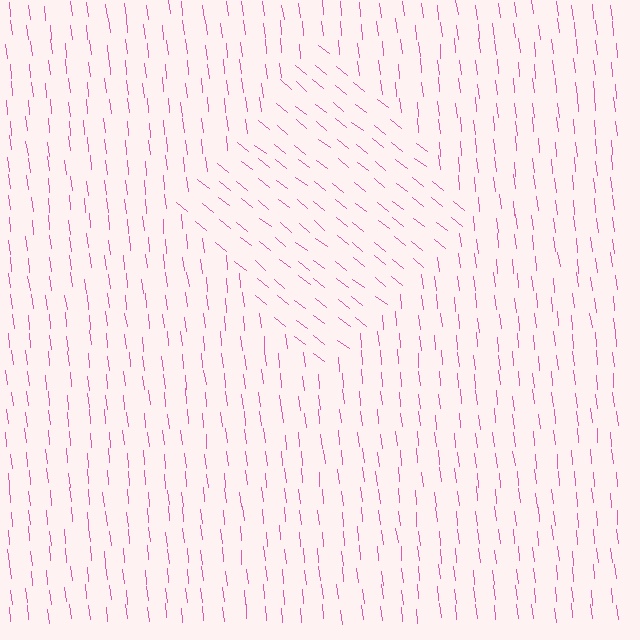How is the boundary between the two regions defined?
The boundary is defined purely by a change in line orientation (approximately 45 degrees difference). All lines are the same color and thickness.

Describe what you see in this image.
The image is filled with small pink line segments. A diamond region in the image has lines oriented differently from the surrounding lines, creating a visible texture boundary.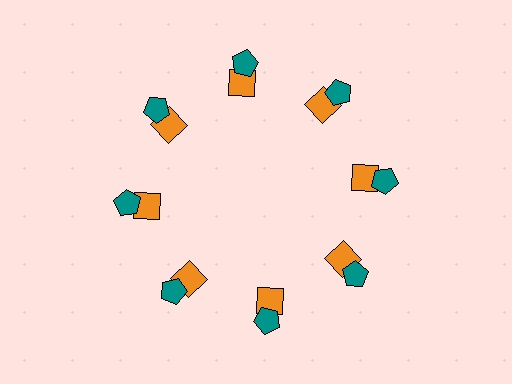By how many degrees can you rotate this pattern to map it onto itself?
The pattern maps onto itself every 45 degrees of rotation.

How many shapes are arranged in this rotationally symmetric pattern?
There are 16 shapes, arranged in 8 groups of 2.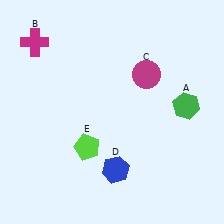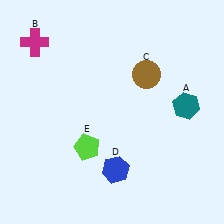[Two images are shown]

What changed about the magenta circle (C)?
In Image 1, C is magenta. In Image 2, it changed to brown.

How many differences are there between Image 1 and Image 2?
There are 2 differences between the two images.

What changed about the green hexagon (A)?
In Image 1, A is green. In Image 2, it changed to teal.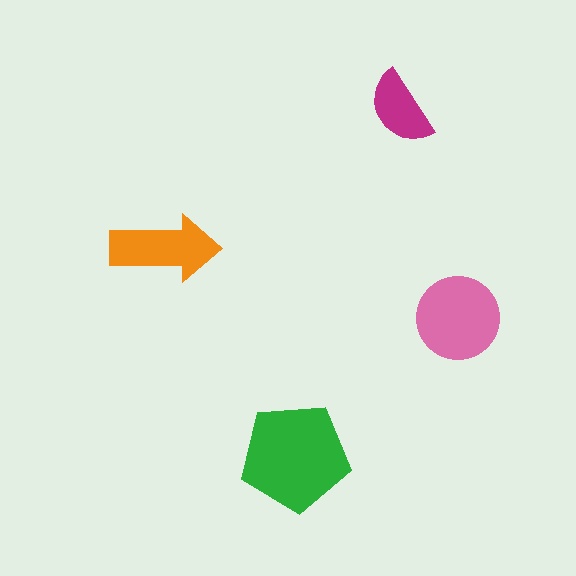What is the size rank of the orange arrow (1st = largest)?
3rd.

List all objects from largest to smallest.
The green pentagon, the pink circle, the orange arrow, the magenta semicircle.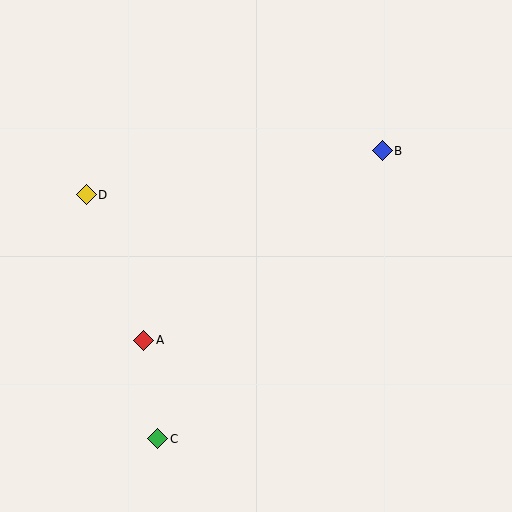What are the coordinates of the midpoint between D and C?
The midpoint between D and C is at (122, 317).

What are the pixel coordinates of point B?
Point B is at (382, 151).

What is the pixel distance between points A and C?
The distance between A and C is 100 pixels.